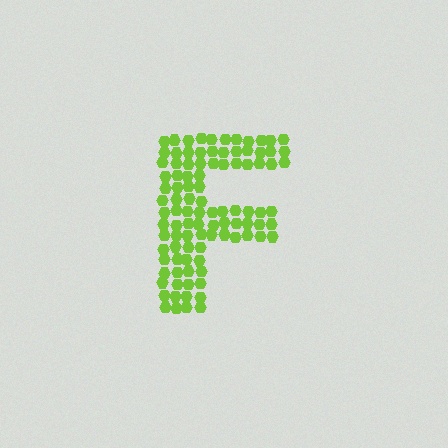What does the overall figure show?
The overall figure shows the letter F.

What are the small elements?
The small elements are hexagons.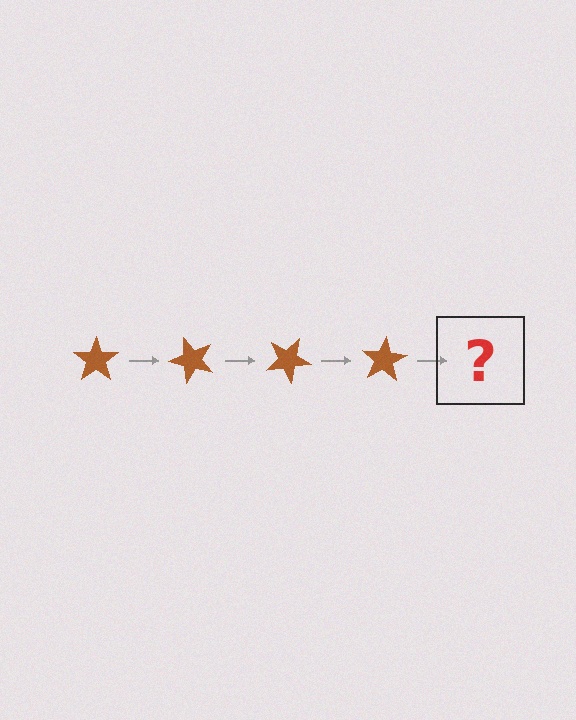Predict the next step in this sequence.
The next step is a brown star rotated 200 degrees.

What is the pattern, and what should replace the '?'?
The pattern is that the star rotates 50 degrees each step. The '?' should be a brown star rotated 200 degrees.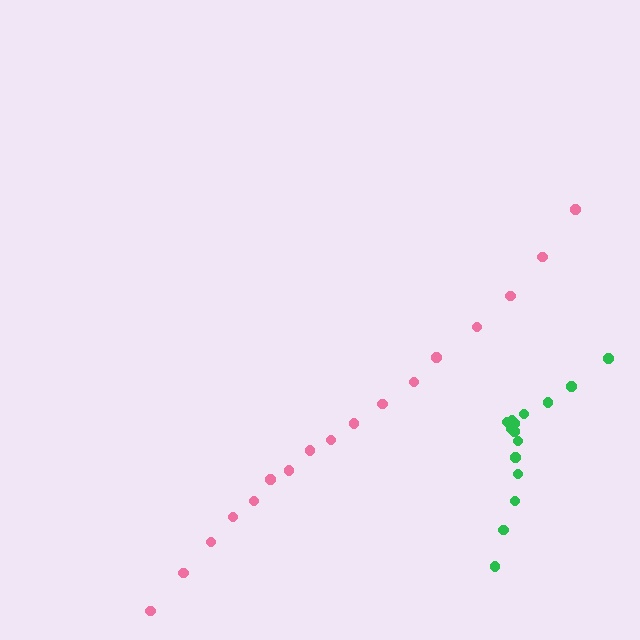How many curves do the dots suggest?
There are 2 distinct paths.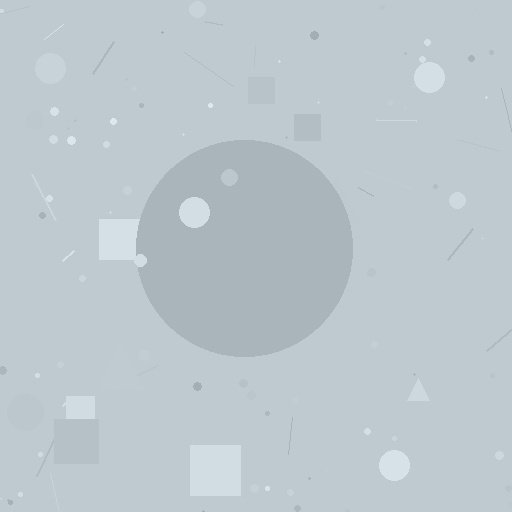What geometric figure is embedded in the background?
A circle is embedded in the background.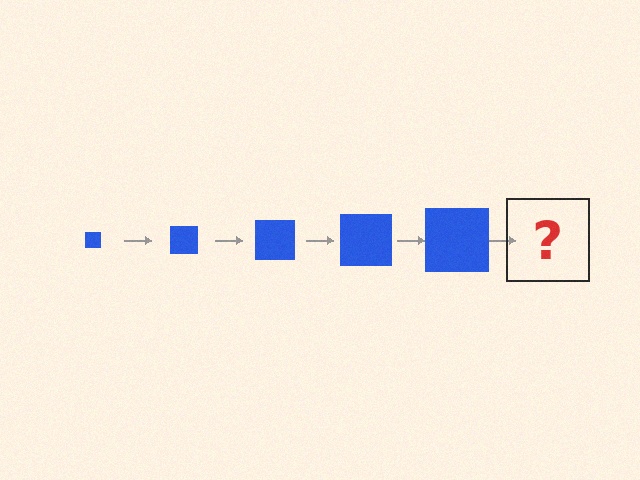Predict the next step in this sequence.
The next step is a blue square, larger than the previous one.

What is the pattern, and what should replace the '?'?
The pattern is that the square gets progressively larger each step. The '?' should be a blue square, larger than the previous one.